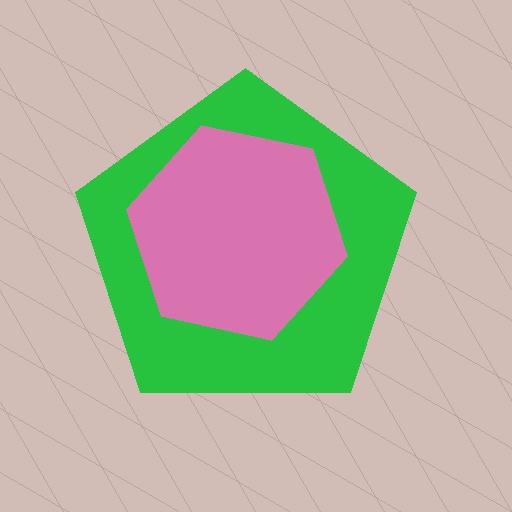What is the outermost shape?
The green pentagon.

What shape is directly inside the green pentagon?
The pink hexagon.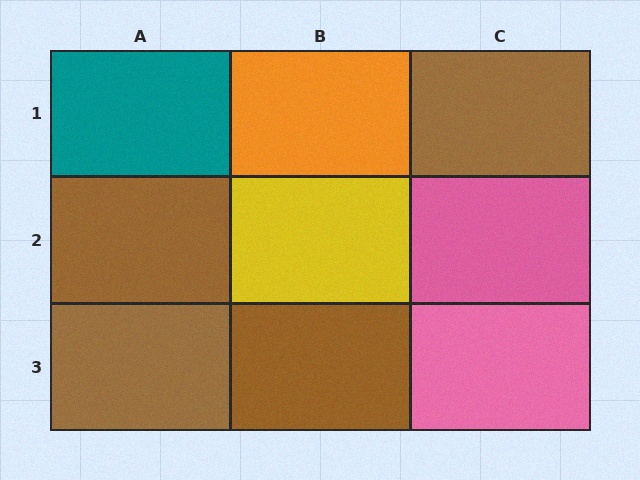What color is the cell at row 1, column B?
Orange.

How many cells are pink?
2 cells are pink.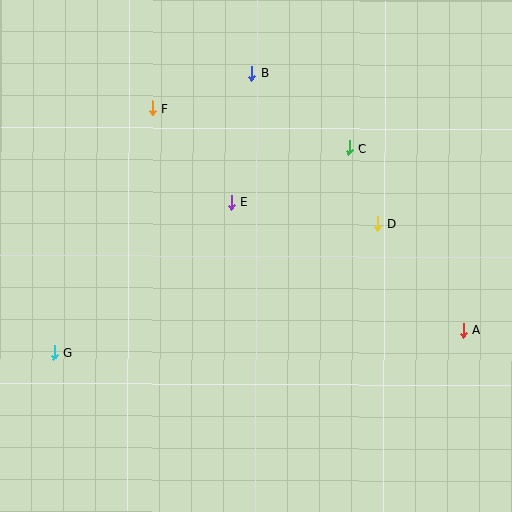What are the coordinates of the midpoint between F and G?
The midpoint between F and G is at (103, 231).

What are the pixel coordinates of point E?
Point E is at (231, 202).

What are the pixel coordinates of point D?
Point D is at (378, 223).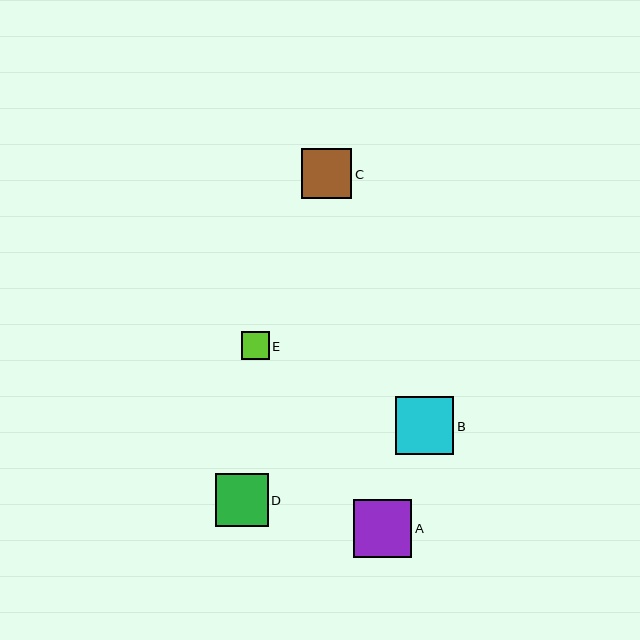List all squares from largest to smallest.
From largest to smallest: B, A, D, C, E.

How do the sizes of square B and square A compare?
Square B and square A are approximately the same size.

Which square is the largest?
Square B is the largest with a size of approximately 58 pixels.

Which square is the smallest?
Square E is the smallest with a size of approximately 28 pixels.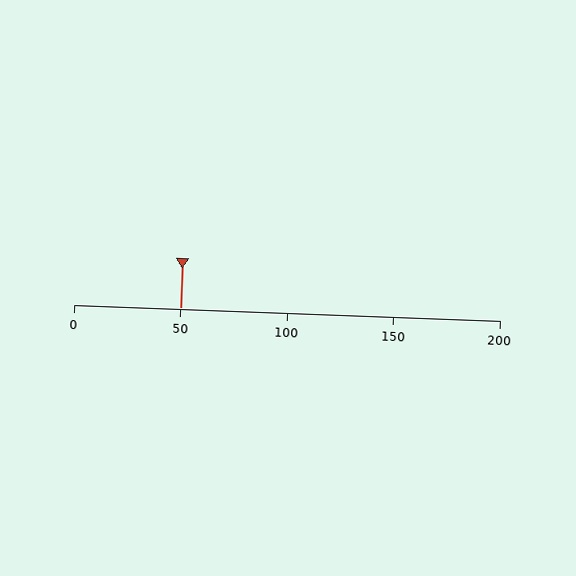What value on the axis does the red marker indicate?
The marker indicates approximately 50.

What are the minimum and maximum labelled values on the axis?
The axis runs from 0 to 200.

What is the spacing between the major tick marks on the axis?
The major ticks are spaced 50 apart.